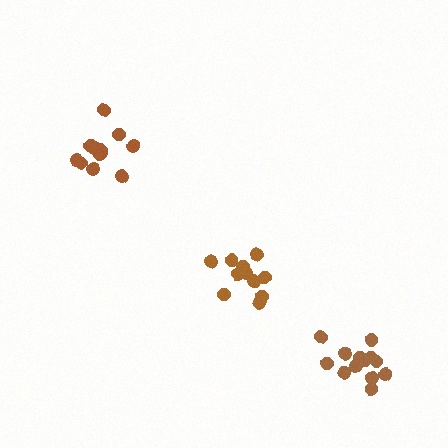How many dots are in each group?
Group 1: 11 dots, Group 2: 13 dots, Group 3: 12 dots (36 total).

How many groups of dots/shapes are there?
There are 3 groups.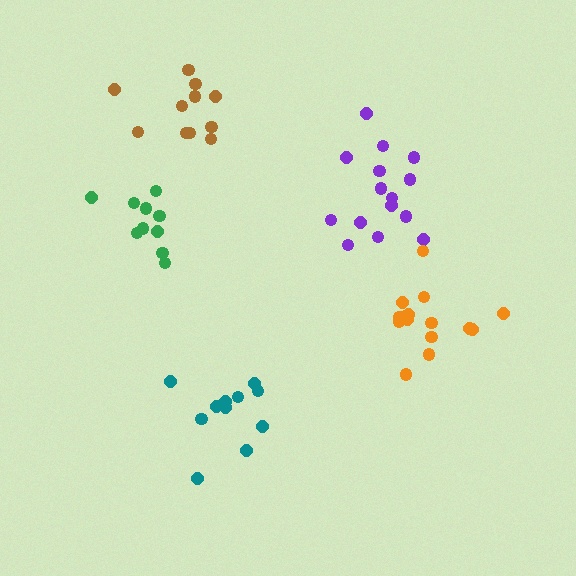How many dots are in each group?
Group 1: 15 dots, Group 2: 11 dots, Group 3: 10 dots, Group 4: 11 dots, Group 5: 15 dots (62 total).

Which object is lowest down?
The teal cluster is bottommost.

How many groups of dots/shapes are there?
There are 5 groups.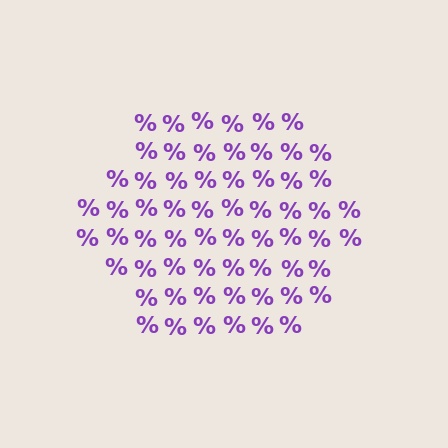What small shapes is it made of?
It is made of small percent signs.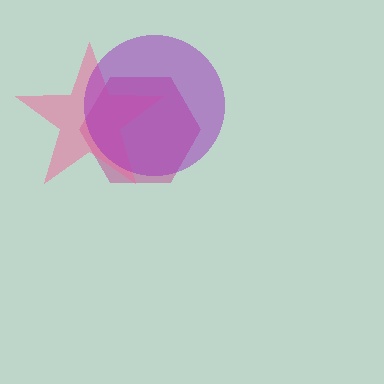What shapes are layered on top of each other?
The layered shapes are: a magenta hexagon, a pink star, a purple circle.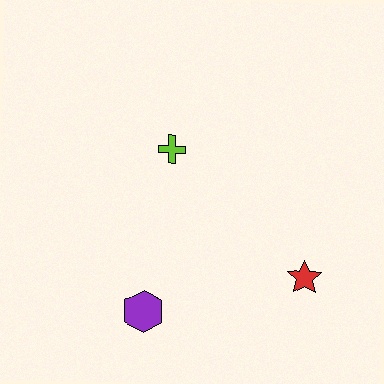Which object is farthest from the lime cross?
The red star is farthest from the lime cross.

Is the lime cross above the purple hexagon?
Yes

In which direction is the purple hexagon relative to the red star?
The purple hexagon is to the left of the red star.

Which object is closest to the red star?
The purple hexagon is closest to the red star.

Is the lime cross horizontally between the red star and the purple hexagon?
Yes